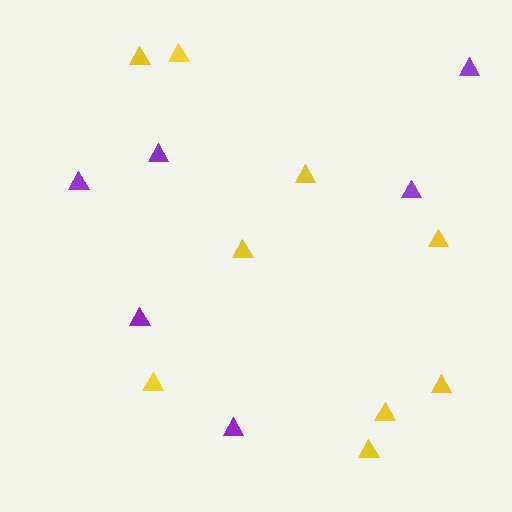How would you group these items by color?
There are 2 groups: one group of yellow triangles (9) and one group of purple triangles (6).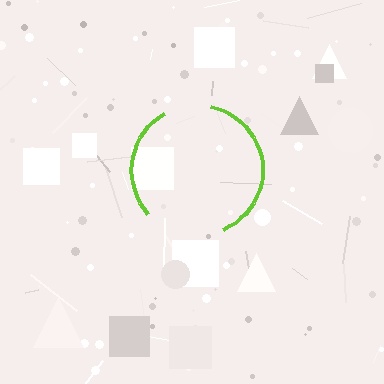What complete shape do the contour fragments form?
The contour fragments form a circle.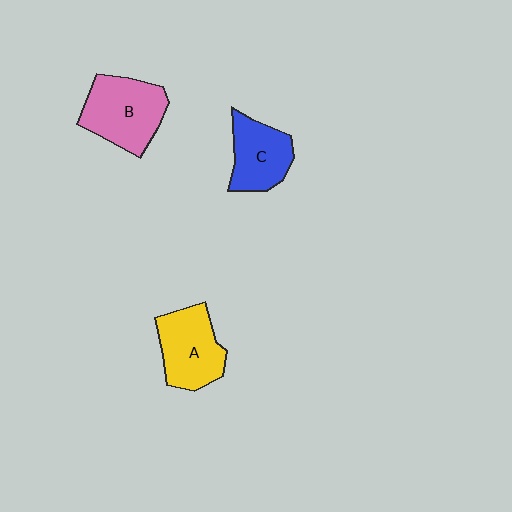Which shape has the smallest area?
Shape C (blue).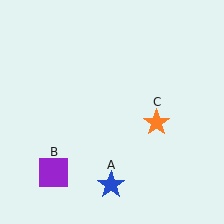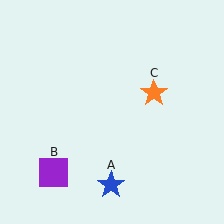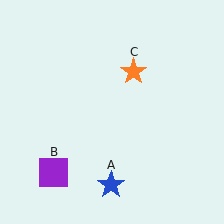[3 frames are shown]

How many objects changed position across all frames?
1 object changed position: orange star (object C).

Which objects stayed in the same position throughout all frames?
Blue star (object A) and purple square (object B) remained stationary.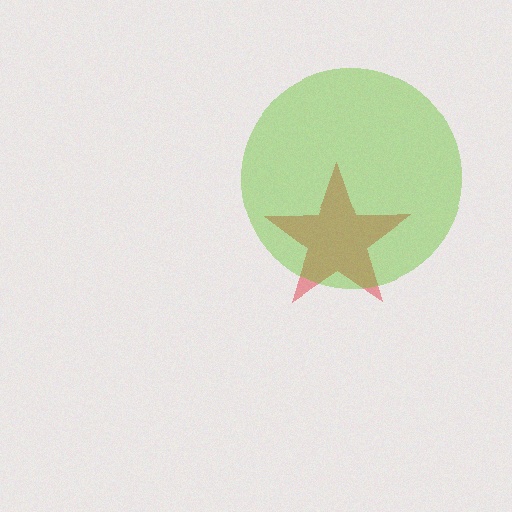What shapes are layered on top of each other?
The layered shapes are: a red star, a lime circle.